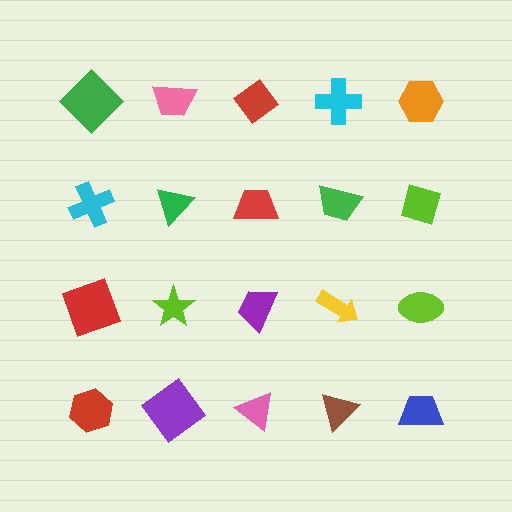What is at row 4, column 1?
A red hexagon.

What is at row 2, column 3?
A red trapezoid.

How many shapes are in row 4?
5 shapes.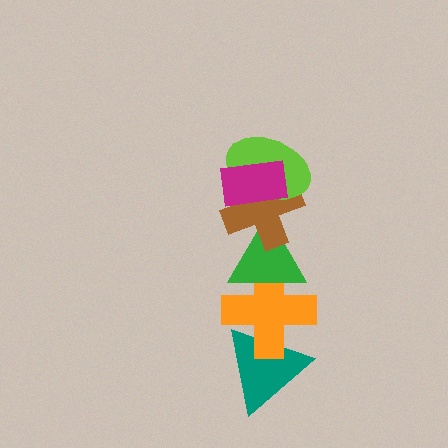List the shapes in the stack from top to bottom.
From top to bottom: the magenta rectangle, the lime ellipse, the brown cross, the green triangle, the orange cross, the teal triangle.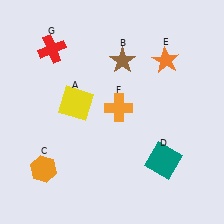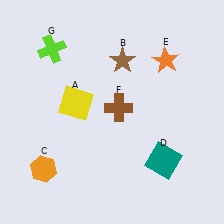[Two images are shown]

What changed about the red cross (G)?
In Image 1, G is red. In Image 2, it changed to lime.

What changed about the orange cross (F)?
In Image 1, F is orange. In Image 2, it changed to brown.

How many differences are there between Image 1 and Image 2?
There are 2 differences between the two images.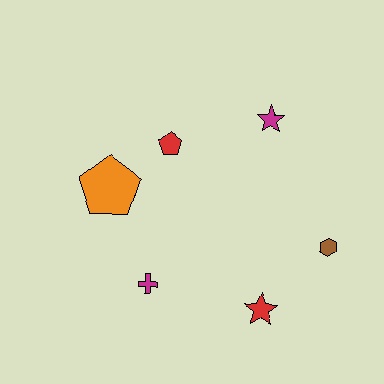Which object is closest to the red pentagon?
The orange pentagon is closest to the red pentagon.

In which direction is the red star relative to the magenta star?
The red star is below the magenta star.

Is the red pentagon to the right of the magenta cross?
Yes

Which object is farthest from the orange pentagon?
The brown hexagon is farthest from the orange pentagon.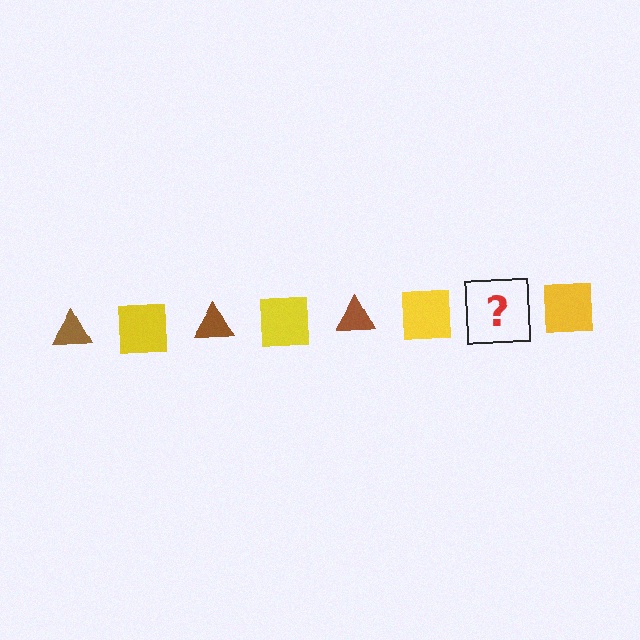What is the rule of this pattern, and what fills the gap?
The rule is that the pattern alternates between brown triangle and yellow square. The gap should be filled with a brown triangle.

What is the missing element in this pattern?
The missing element is a brown triangle.